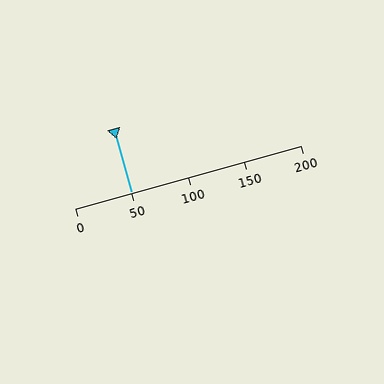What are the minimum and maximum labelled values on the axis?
The axis runs from 0 to 200.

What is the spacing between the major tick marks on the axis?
The major ticks are spaced 50 apart.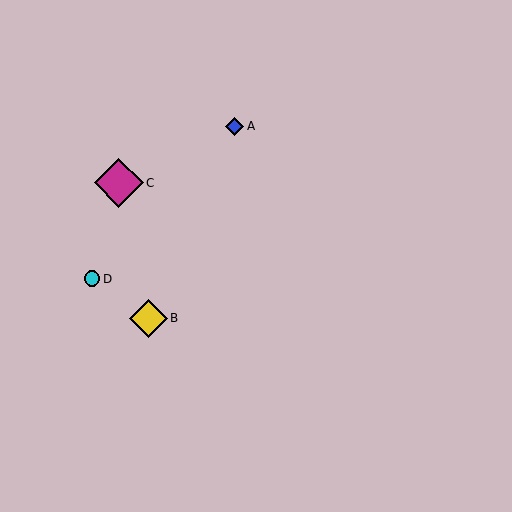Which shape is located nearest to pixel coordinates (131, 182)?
The magenta diamond (labeled C) at (119, 183) is nearest to that location.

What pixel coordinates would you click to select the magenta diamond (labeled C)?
Click at (119, 183) to select the magenta diamond C.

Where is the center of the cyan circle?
The center of the cyan circle is at (92, 279).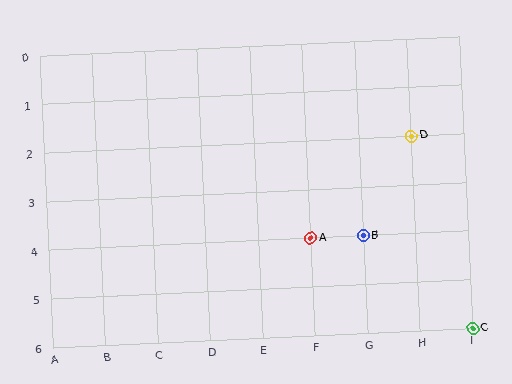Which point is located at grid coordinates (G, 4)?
Point B is at (G, 4).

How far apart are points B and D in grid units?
Points B and D are 1 column and 2 rows apart (about 2.2 grid units diagonally).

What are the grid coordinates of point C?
Point C is at grid coordinates (I, 6).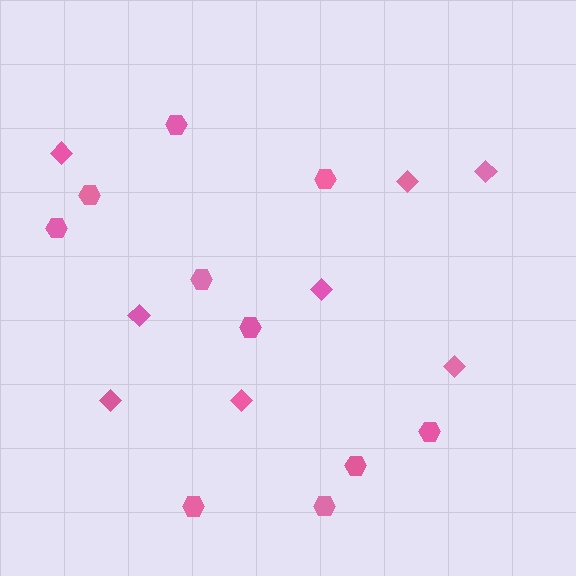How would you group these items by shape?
There are 2 groups: one group of hexagons (10) and one group of diamonds (8).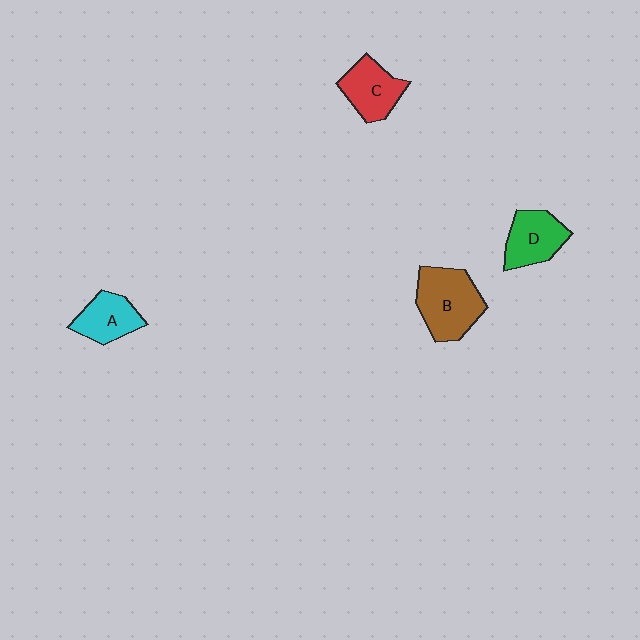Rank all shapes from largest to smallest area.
From largest to smallest: B (brown), D (green), C (red), A (cyan).